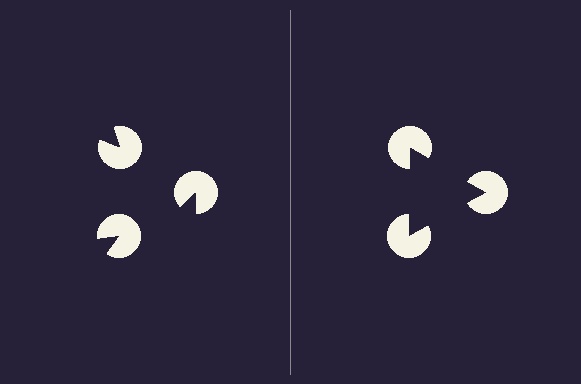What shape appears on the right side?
An illusory triangle.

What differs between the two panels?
The pac-man discs are positioned identically on both sides; only the wedge orientations differ. On the right they align to a triangle; on the left they are misaligned.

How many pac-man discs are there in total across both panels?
6 — 3 on each side.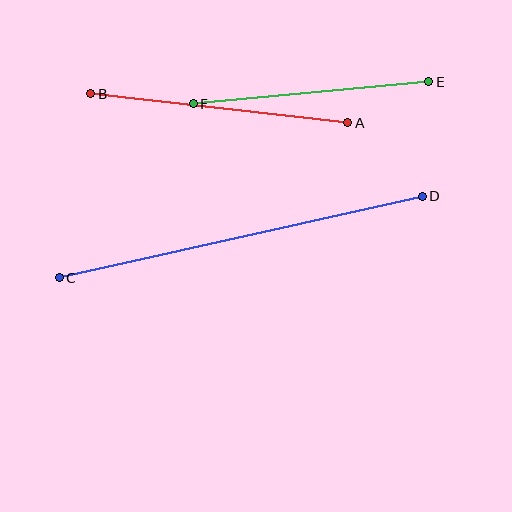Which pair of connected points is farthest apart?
Points C and D are farthest apart.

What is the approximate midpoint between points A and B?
The midpoint is at approximately (219, 108) pixels.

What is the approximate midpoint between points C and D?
The midpoint is at approximately (241, 237) pixels.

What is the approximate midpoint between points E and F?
The midpoint is at approximately (311, 93) pixels.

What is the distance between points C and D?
The distance is approximately 372 pixels.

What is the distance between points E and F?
The distance is approximately 236 pixels.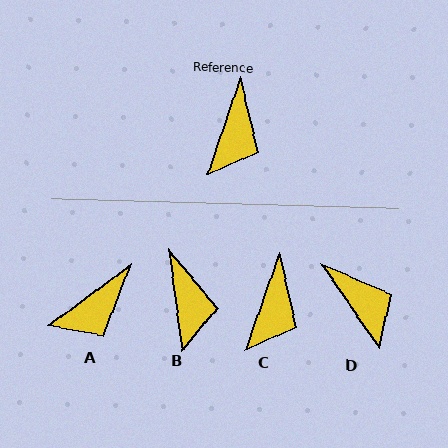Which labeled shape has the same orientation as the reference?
C.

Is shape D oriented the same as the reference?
No, it is off by about 54 degrees.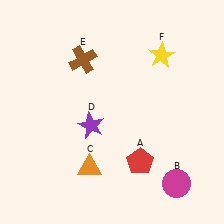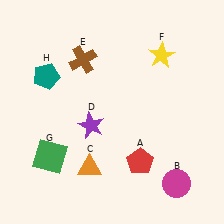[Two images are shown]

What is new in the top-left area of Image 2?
A teal pentagon (H) was added in the top-left area of Image 2.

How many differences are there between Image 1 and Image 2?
There are 2 differences between the two images.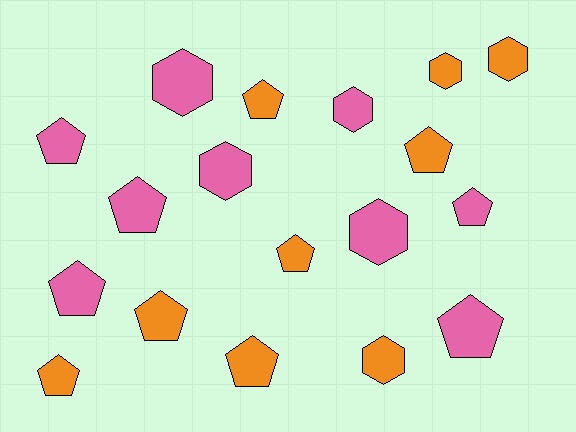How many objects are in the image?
There are 18 objects.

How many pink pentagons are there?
There are 5 pink pentagons.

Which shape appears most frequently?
Pentagon, with 11 objects.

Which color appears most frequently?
Pink, with 9 objects.